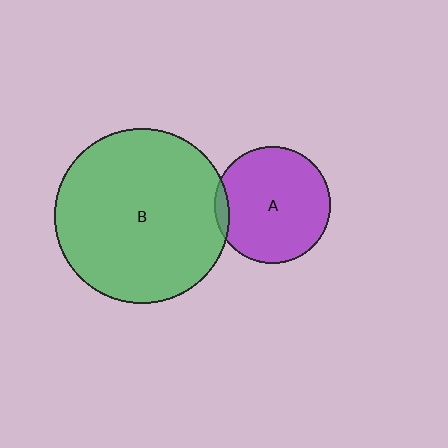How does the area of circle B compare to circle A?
Approximately 2.3 times.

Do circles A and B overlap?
Yes.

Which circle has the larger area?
Circle B (green).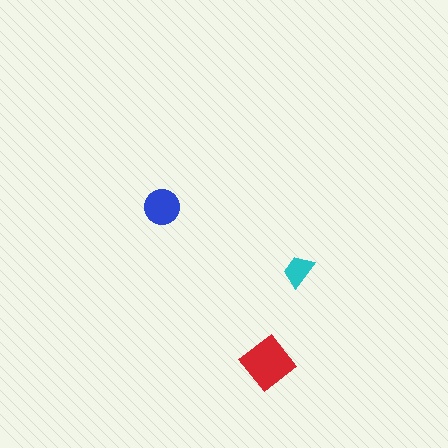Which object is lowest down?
The red diamond is bottommost.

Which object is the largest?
The red diamond.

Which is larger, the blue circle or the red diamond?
The red diamond.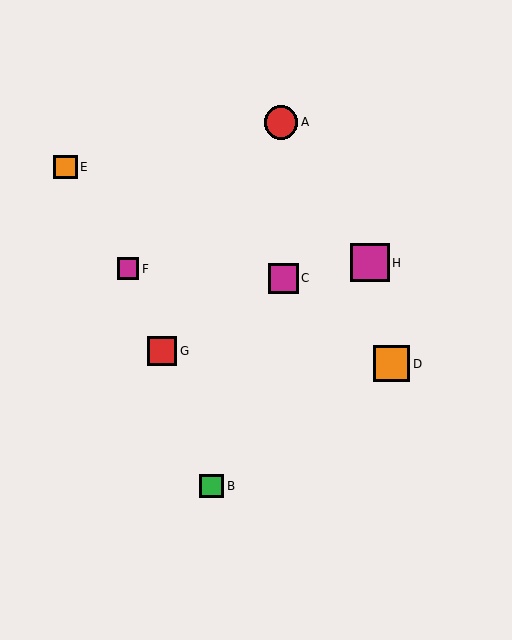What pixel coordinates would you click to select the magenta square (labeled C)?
Click at (283, 278) to select the magenta square C.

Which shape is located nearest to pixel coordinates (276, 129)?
The red circle (labeled A) at (281, 122) is nearest to that location.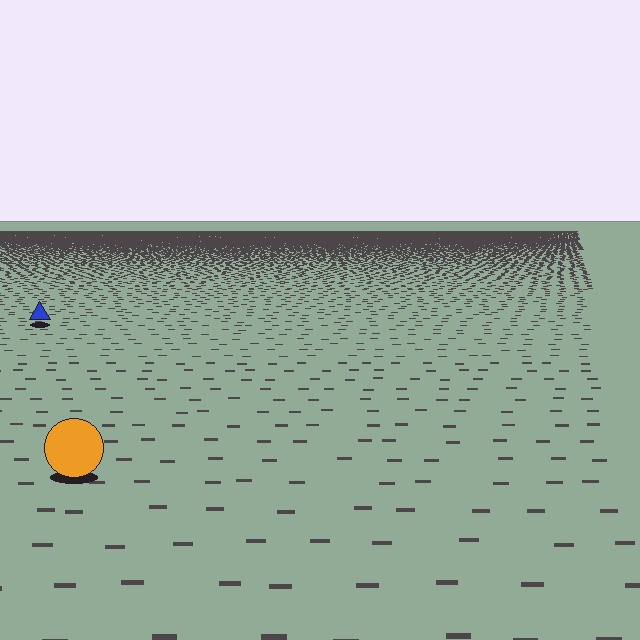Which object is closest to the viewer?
The orange circle is closest. The texture marks near it are larger and more spread out.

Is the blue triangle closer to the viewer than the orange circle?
No. The orange circle is closer — you can tell from the texture gradient: the ground texture is coarser near it.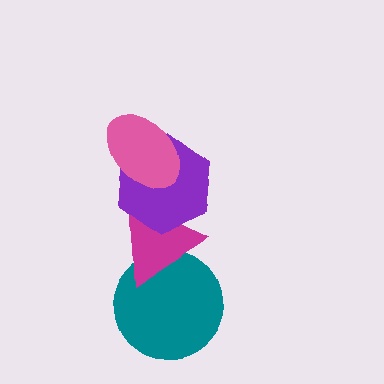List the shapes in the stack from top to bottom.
From top to bottom: the pink ellipse, the purple hexagon, the magenta triangle, the teal circle.